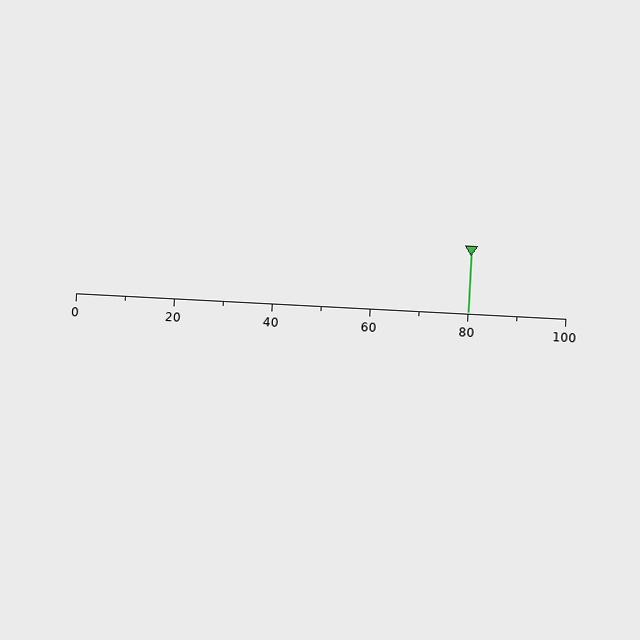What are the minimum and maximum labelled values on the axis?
The axis runs from 0 to 100.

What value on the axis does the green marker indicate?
The marker indicates approximately 80.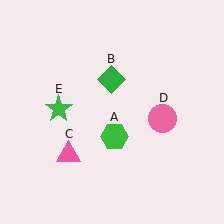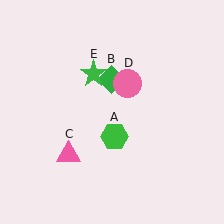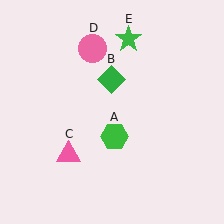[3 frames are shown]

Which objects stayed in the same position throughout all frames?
Green hexagon (object A) and green diamond (object B) and pink triangle (object C) remained stationary.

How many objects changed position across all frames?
2 objects changed position: pink circle (object D), green star (object E).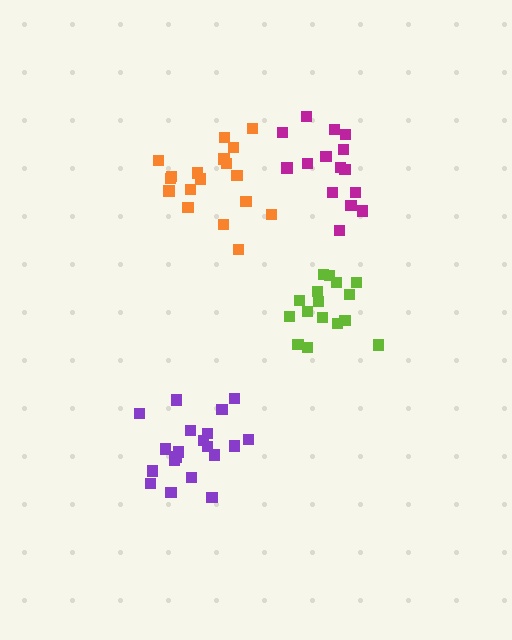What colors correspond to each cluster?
The clusters are colored: purple, magenta, lime, orange.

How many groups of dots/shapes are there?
There are 4 groups.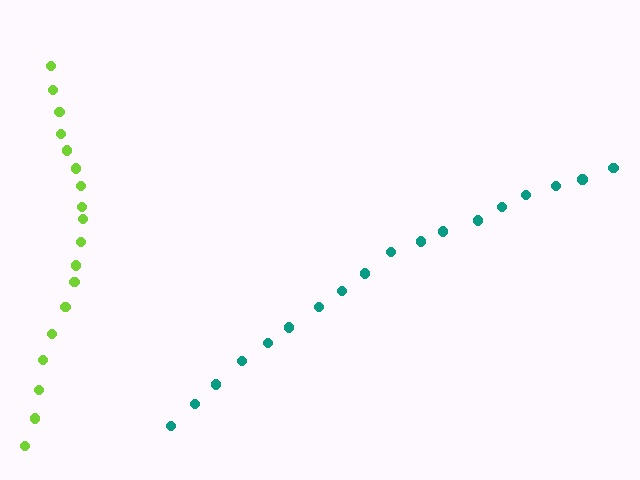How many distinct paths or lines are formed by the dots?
There are 2 distinct paths.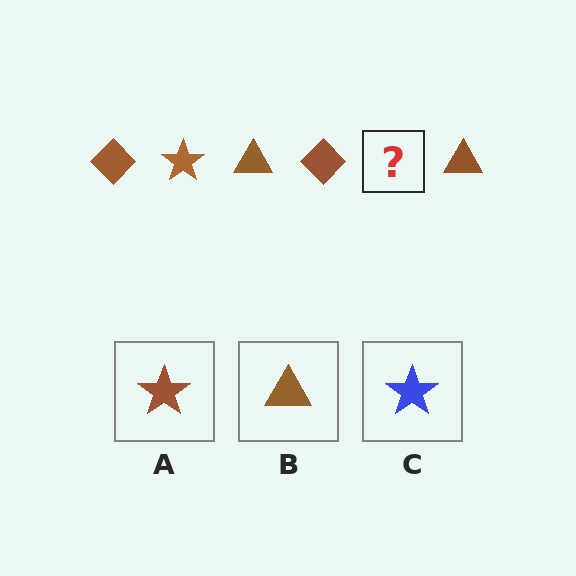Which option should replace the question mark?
Option A.